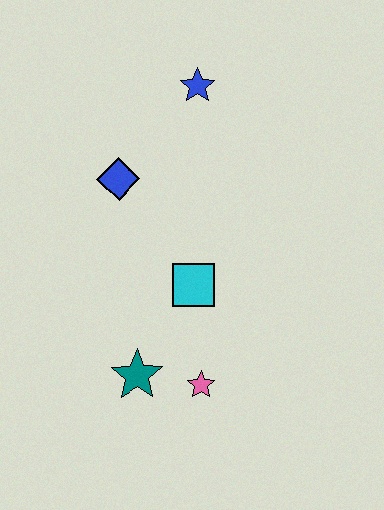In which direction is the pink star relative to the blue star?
The pink star is below the blue star.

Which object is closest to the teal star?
The pink star is closest to the teal star.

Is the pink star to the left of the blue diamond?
No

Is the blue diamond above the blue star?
No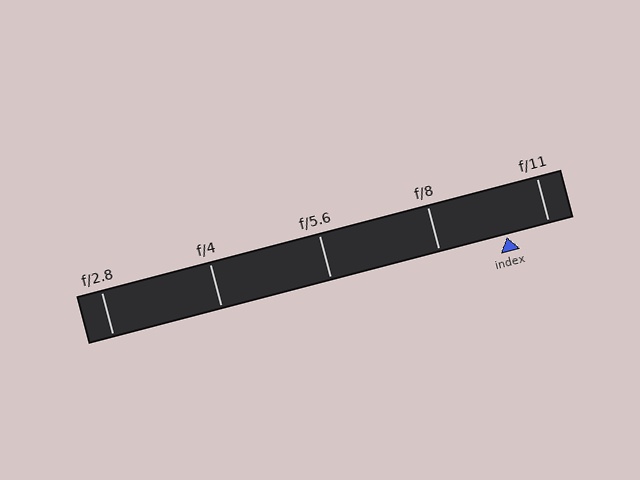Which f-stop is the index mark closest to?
The index mark is closest to f/11.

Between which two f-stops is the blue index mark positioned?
The index mark is between f/8 and f/11.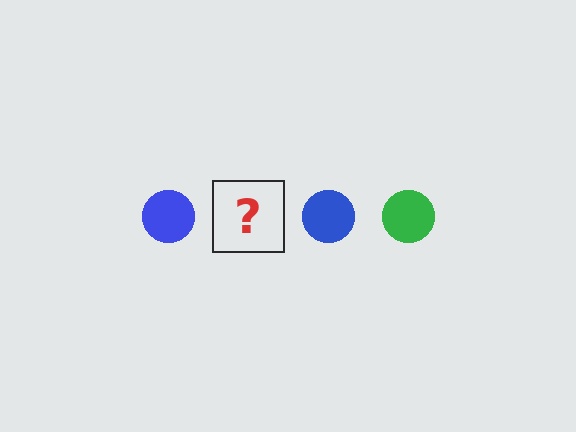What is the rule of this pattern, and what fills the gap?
The rule is that the pattern cycles through blue, green circles. The gap should be filled with a green circle.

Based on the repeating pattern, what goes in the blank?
The blank should be a green circle.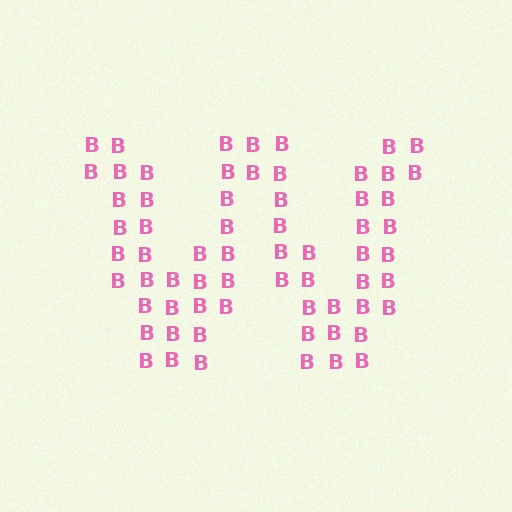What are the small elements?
The small elements are letter B's.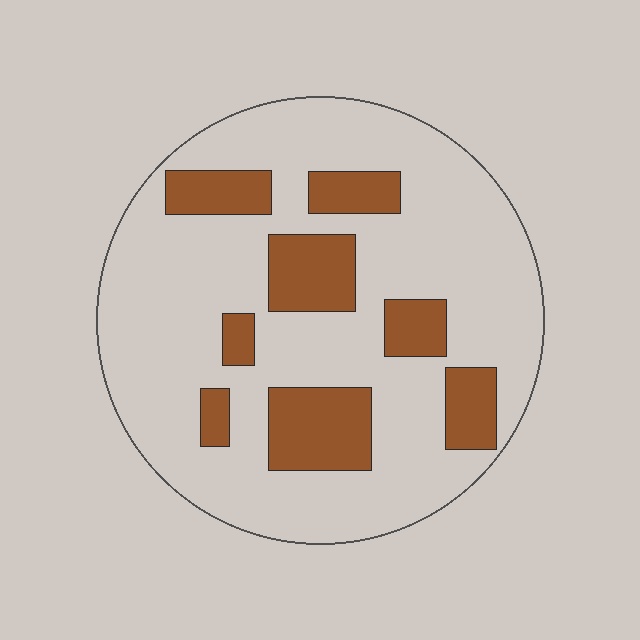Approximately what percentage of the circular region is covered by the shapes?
Approximately 25%.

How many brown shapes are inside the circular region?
8.